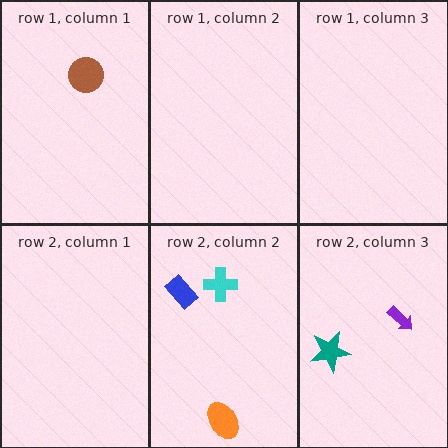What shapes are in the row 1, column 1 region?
The brown circle.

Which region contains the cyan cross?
The row 2, column 2 region.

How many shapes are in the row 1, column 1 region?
1.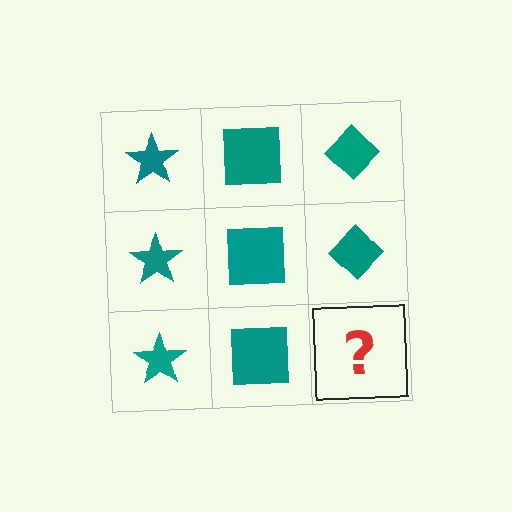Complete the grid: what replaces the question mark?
The question mark should be replaced with a teal diamond.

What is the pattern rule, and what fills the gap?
The rule is that each column has a consistent shape. The gap should be filled with a teal diamond.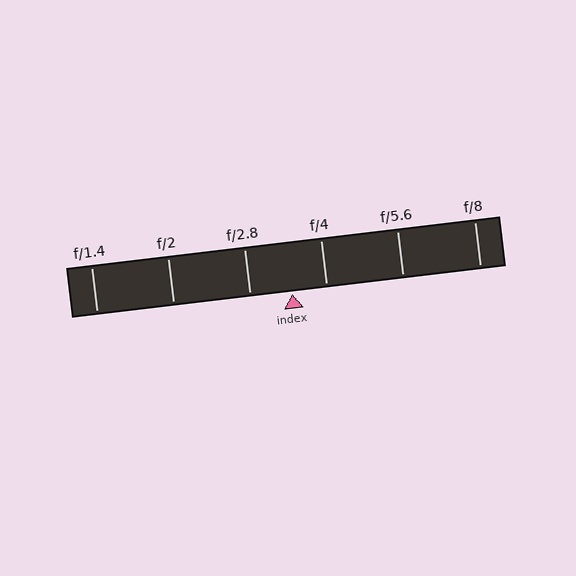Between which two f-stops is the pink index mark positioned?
The index mark is between f/2.8 and f/4.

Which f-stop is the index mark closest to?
The index mark is closest to f/4.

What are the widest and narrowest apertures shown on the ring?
The widest aperture shown is f/1.4 and the narrowest is f/8.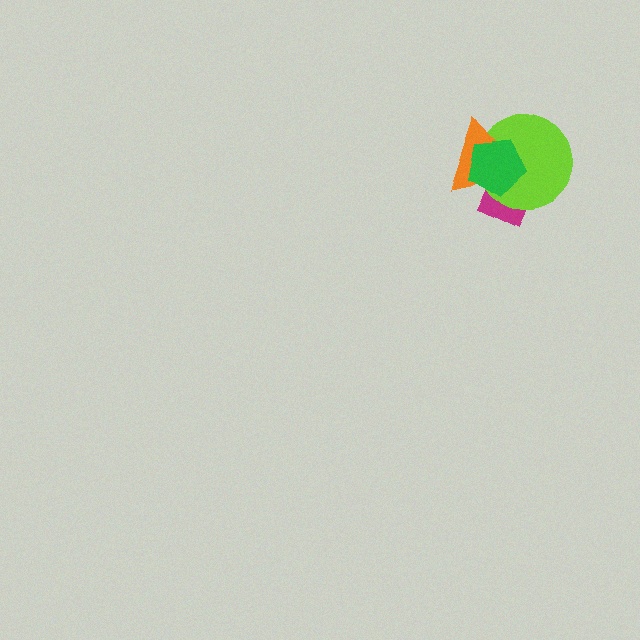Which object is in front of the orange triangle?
The green pentagon is in front of the orange triangle.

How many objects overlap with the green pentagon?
3 objects overlap with the green pentagon.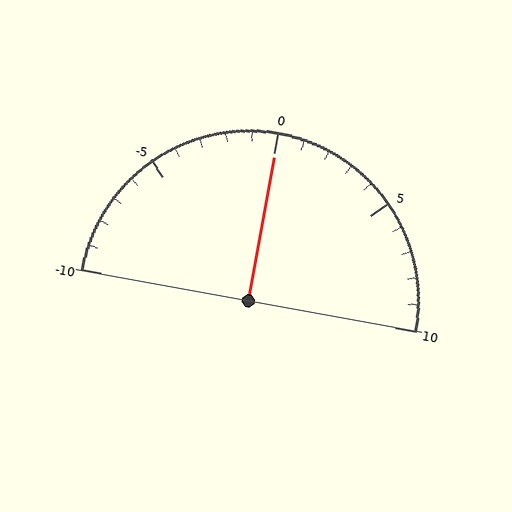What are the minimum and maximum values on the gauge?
The gauge ranges from -10 to 10.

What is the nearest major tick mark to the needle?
The nearest major tick mark is 0.